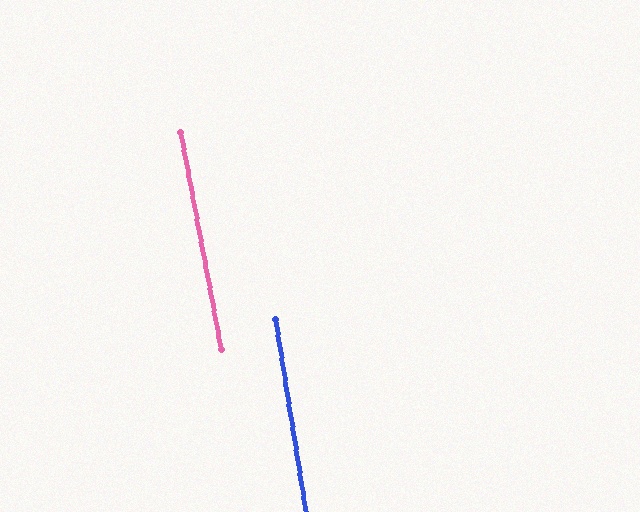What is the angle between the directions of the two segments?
Approximately 2 degrees.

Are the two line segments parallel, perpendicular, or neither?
Parallel — their directions differ by only 1.5°.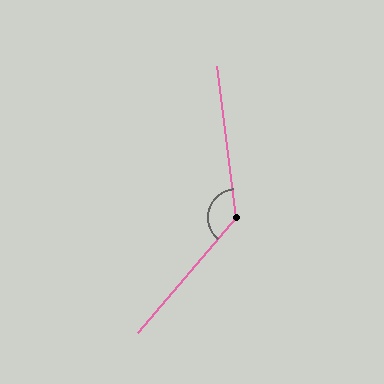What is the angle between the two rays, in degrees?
Approximately 132 degrees.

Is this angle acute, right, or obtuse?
It is obtuse.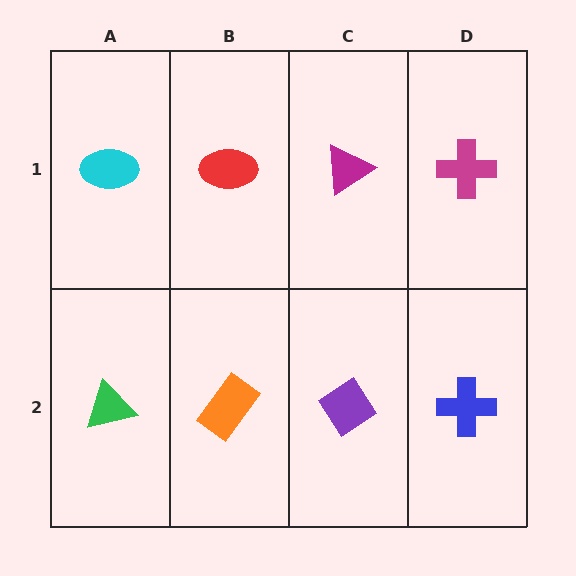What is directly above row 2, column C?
A magenta triangle.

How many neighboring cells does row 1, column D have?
2.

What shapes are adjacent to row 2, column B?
A red ellipse (row 1, column B), a green triangle (row 2, column A), a purple diamond (row 2, column C).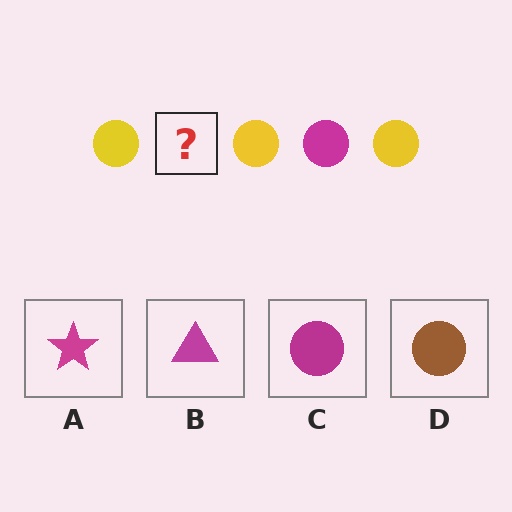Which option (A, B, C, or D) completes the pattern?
C.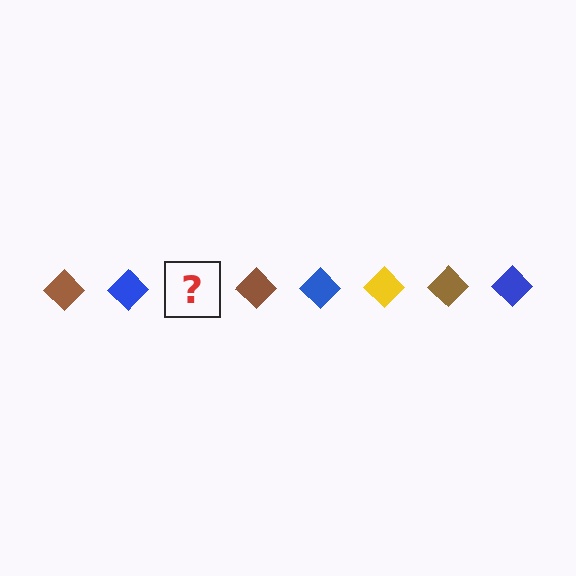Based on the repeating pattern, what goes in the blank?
The blank should be a yellow diamond.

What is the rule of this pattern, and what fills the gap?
The rule is that the pattern cycles through brown, blue, yellow diamonds. The gap should be filled with a yellow diamond.